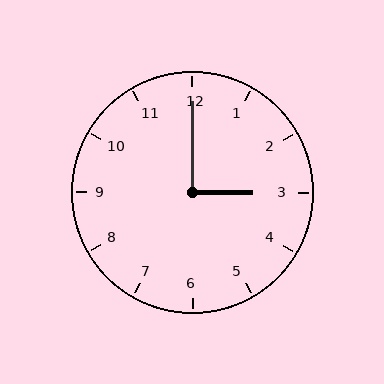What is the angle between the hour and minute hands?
Approximately 90 degrees.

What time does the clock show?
3:00.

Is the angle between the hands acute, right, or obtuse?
It is right.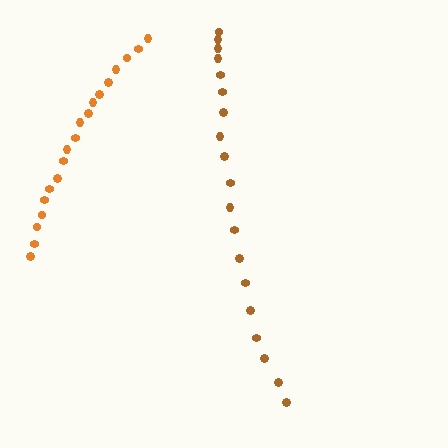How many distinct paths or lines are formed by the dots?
There are 2 distinct paths.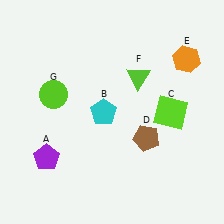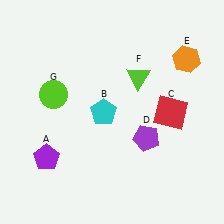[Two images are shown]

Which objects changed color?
C changed from lime to red. D changed from brown to purple.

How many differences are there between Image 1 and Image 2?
There are 2 differences between the two images.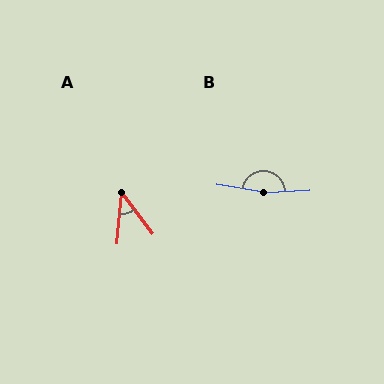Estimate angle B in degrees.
Approximately 167 degrees.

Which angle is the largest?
B, at approximately 167 degrees.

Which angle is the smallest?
A, at approximately 42 degrees.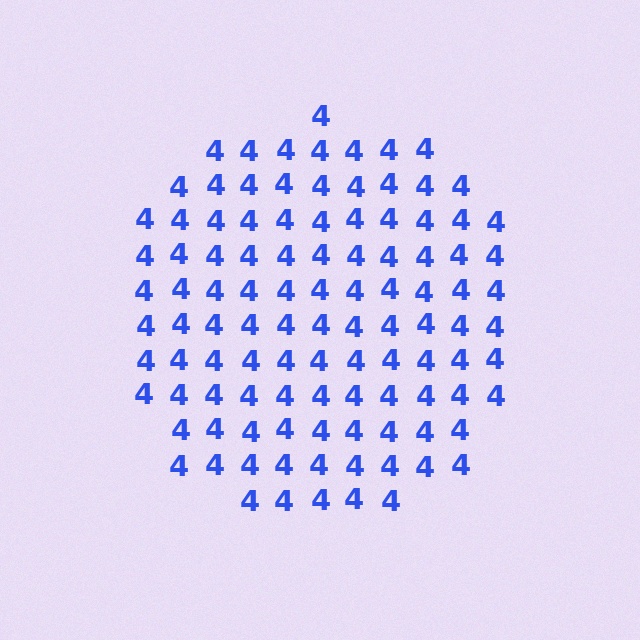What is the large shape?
The large shape is a circle.